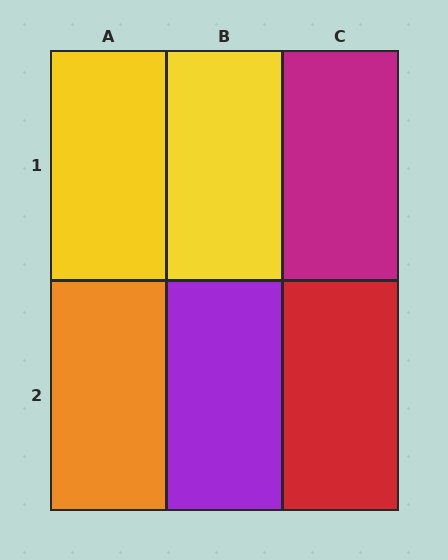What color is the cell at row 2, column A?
Orange.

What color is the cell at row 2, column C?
Red.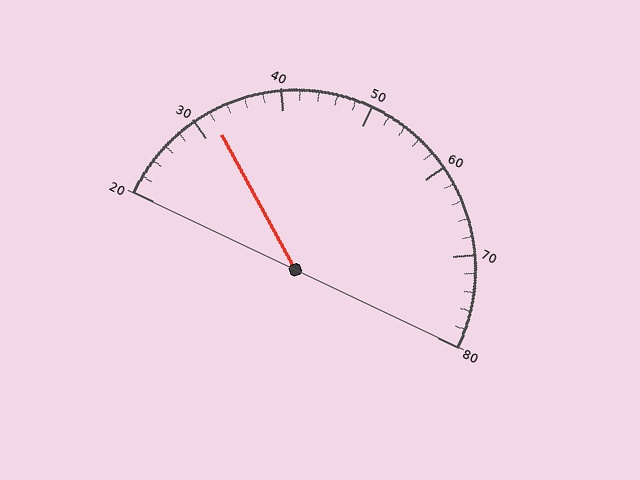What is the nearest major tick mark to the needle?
The nearest major tick mark is 30.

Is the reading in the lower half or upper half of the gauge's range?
The reading is in the lower half of the range (20 to 80).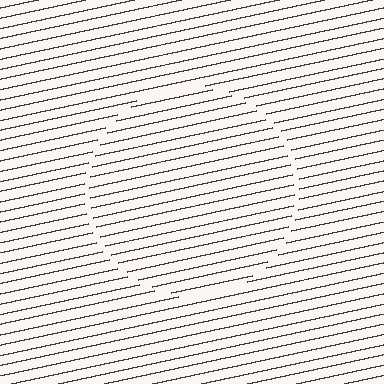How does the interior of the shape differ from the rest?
The interior of the shape contains the same grating, shifted by half a period — the contour is defined by the phase discontinuity where line-ends from the inner and outer gratings abut.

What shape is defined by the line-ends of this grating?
An illusory circle. The interior of the shape contains the same grating, shifted by half a period — the contour is defined by the phase discontinuity where line-ends from the inner and outer gratings abut.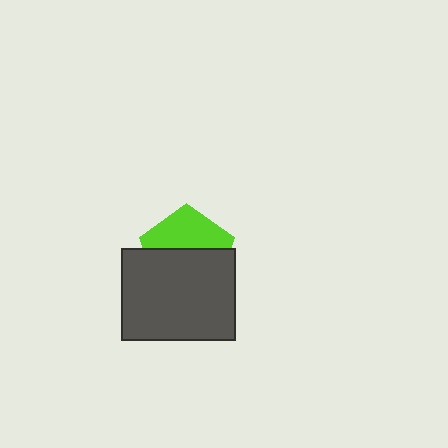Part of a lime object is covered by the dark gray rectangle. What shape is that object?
It is a pentagon.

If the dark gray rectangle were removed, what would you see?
You would see the complete lime pentagon.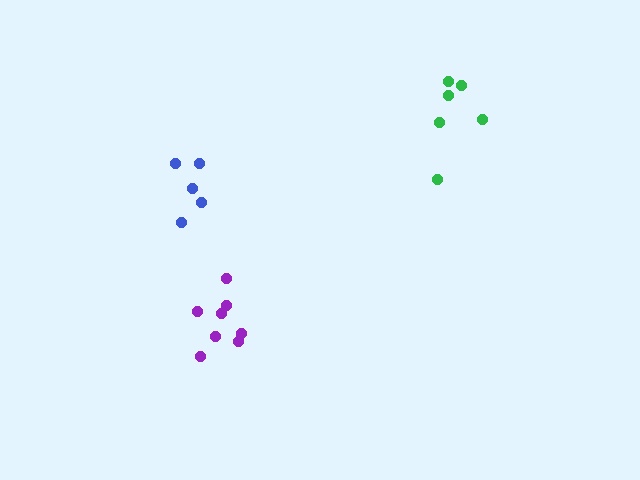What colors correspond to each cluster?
The clusters are colored: green, blue, purple.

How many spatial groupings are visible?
There are 3 spatial groupings.